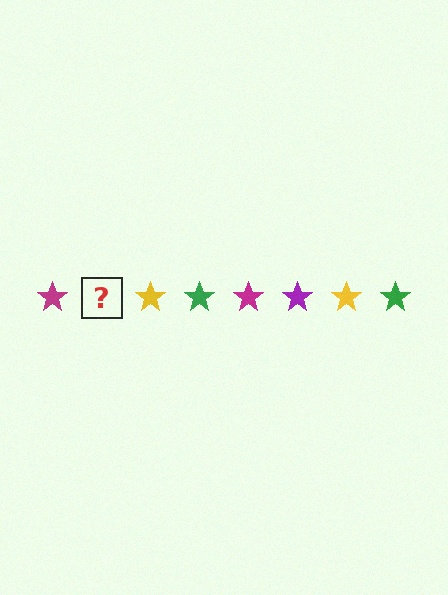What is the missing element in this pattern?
The missing element is a purple star.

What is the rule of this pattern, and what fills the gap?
The rule is that the pattern cycles through magenta, purple, yellow, green stars. The gap should be filled with a purple star.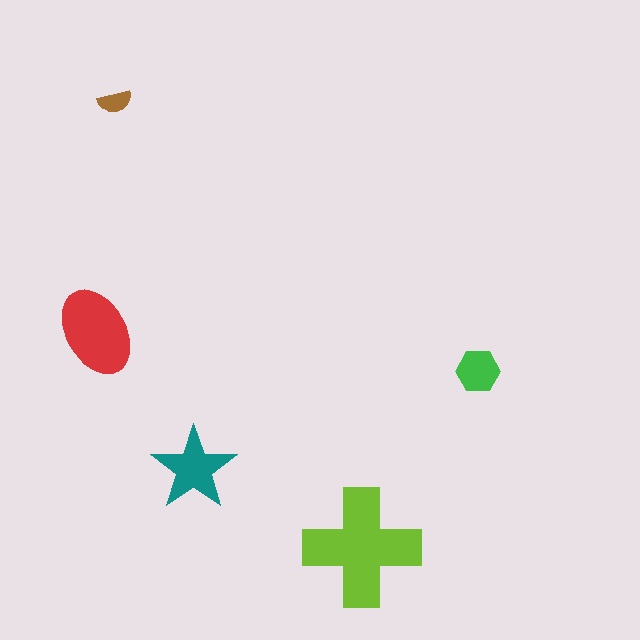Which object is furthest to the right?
The green hexagon is rightmost.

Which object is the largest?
The lime cross.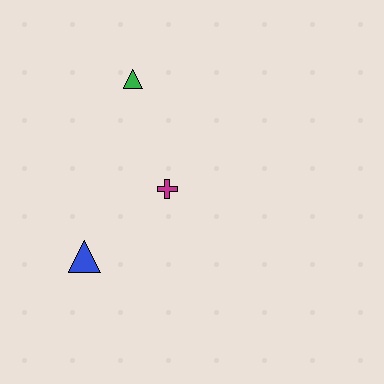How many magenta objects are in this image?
There is 1 magenta object.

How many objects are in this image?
There are 3 objects.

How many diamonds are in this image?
There are no diamonds.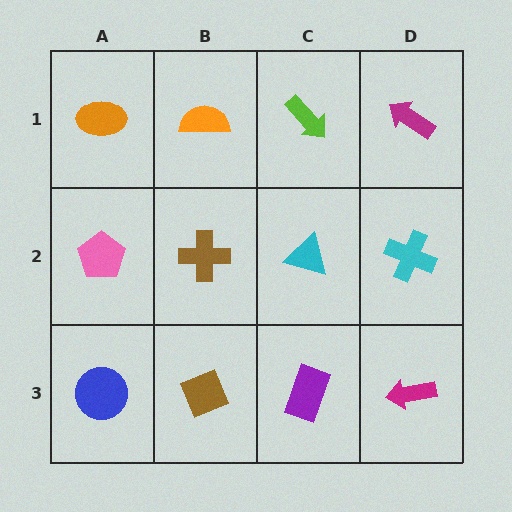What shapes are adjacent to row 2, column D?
A magenta arrow (row 1, column D), a magenta arrow (row 3, column D), a cyan triangle (row 2, column C).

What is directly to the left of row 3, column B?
A blue circle.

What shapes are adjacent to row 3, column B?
A brown cross (row 2, column B), a blue circle (row 3, column A), a purple rectangle (row 3, column C).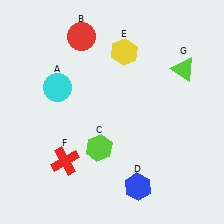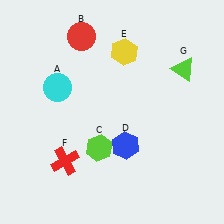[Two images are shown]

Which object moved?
The blue hexagon (D) moved up.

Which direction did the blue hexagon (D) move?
The blue hexagon (D) moved up.